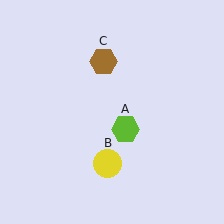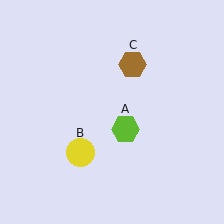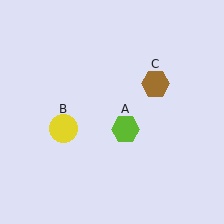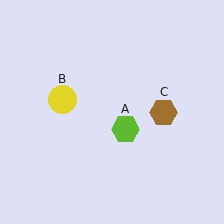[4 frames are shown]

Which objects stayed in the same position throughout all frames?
Lime hexagon (object A) remained stationary.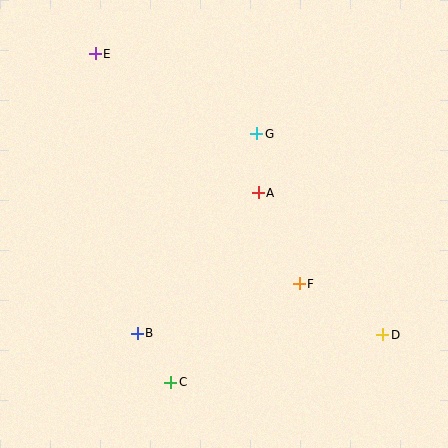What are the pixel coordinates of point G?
Point G is at (257, 134).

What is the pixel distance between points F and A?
The distance between F and A is 100 pixels.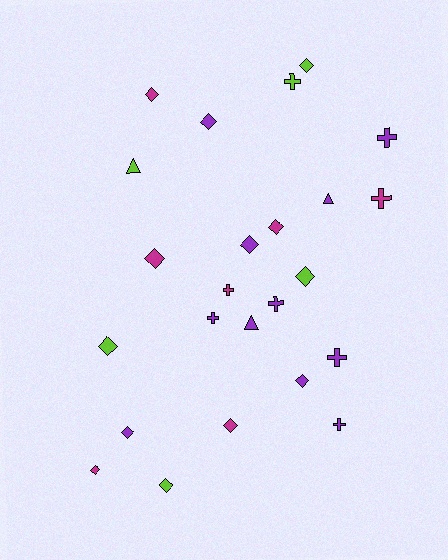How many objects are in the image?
There are 24 objects.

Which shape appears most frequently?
Diamond, with 13 objects.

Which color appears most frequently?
Purple, with 11 objects.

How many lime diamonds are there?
There are 4 lime diamonds.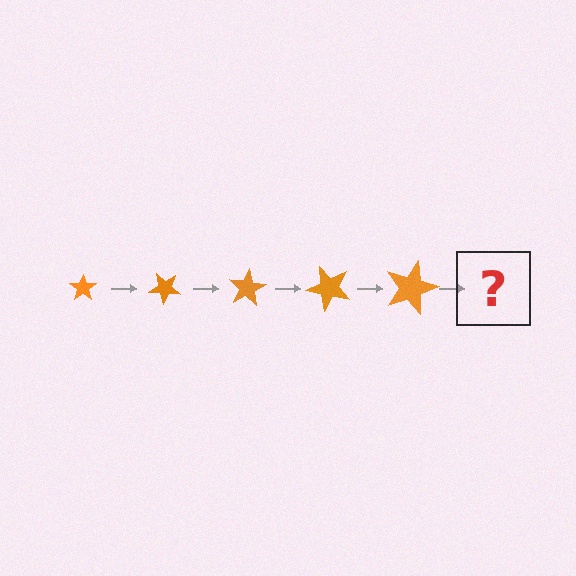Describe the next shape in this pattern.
It should be a star, larger than the previous one and rotated 200 degrees from the start.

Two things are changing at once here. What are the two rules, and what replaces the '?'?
The two rules are that the star grows larger each step and it rotates 40 degrees each step. The '?' should be a star, larger than the previous one and rotated 200 degrees from the start.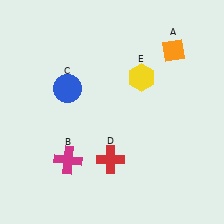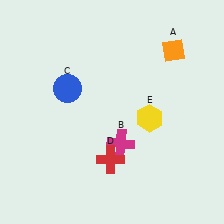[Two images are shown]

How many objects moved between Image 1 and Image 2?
2 objects moved between the two images.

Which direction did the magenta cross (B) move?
The magenta cross (B) moved right.